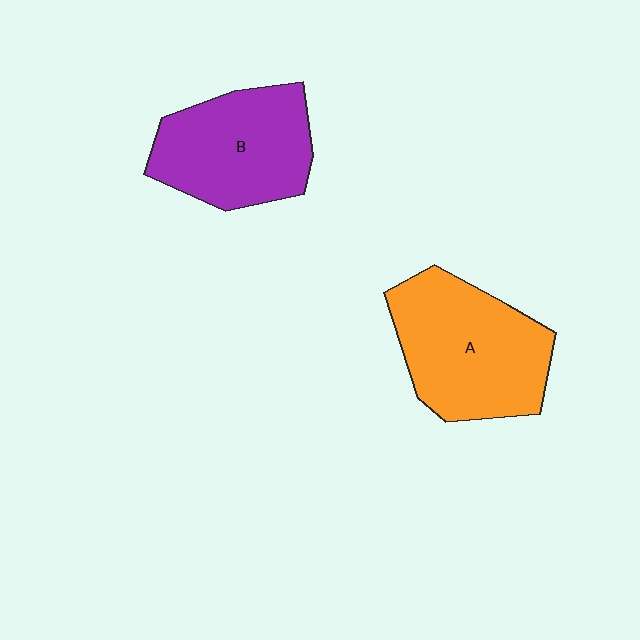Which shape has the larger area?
Shape A (orange).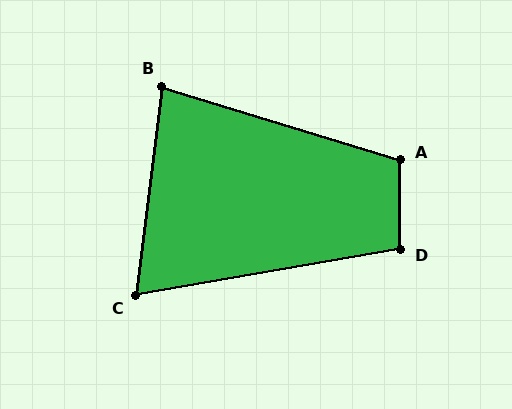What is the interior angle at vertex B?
Approximately 80 degrees (acute).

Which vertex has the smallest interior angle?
C, at approximately 73 degrees.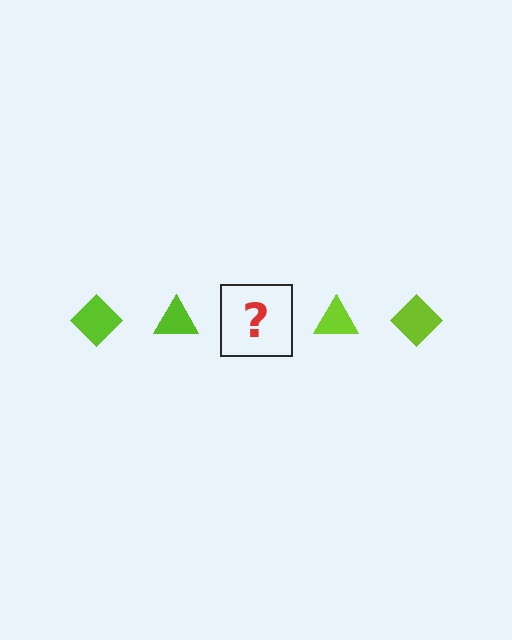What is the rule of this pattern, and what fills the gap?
The rule is that the pattern cycles through diamond, triangle shapes in lime. The gap should be filled with a lime diamond.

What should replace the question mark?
The question mark should be replaced with a lime diamond.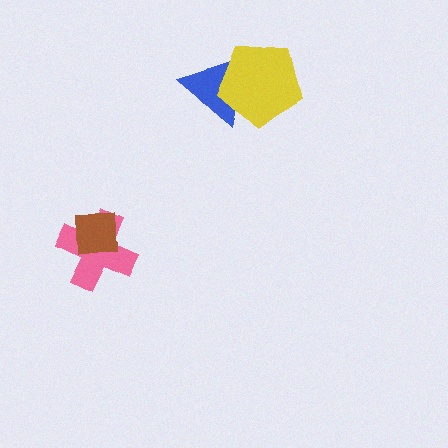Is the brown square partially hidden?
No, no other shape covers it.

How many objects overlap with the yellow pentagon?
1 object overlaps with the yellow pentagon.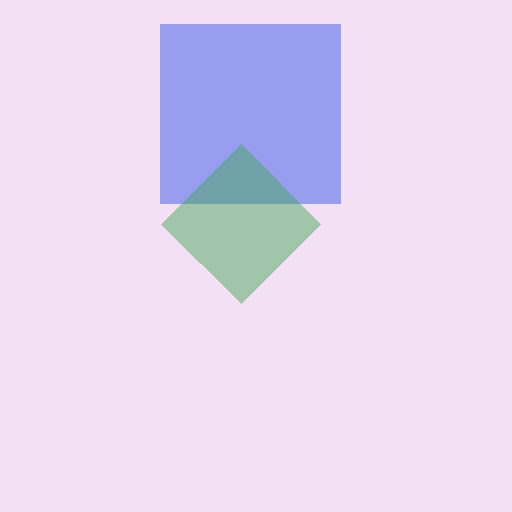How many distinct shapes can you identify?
There are 2 distinct shapes: a blue square, a green diamond.